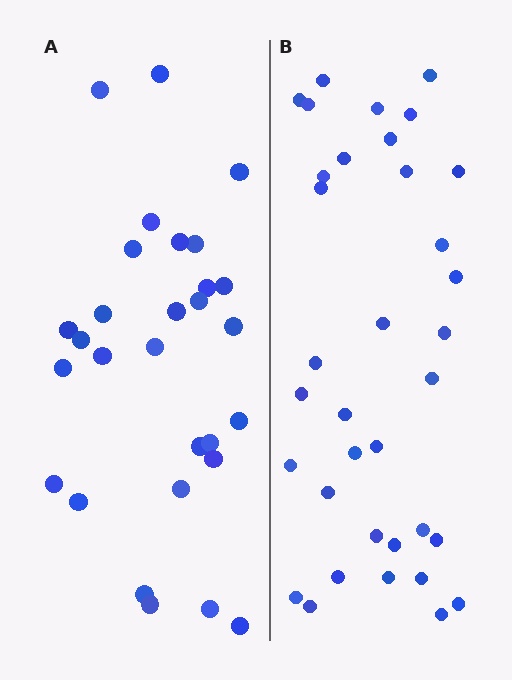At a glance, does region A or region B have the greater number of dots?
Region B (the right region) has more dots.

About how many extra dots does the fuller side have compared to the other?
Region B has about 6 more dots than region A.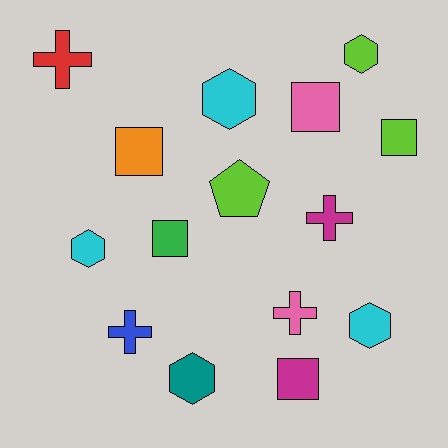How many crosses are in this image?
There are 4 crosses.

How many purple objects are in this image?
There are no purple objects.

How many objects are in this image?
There are 15 objects.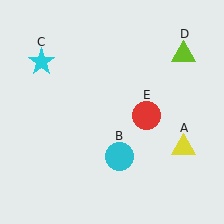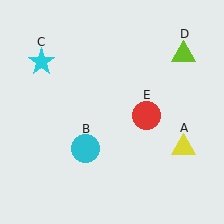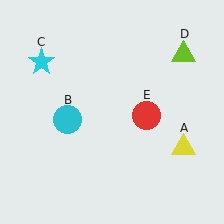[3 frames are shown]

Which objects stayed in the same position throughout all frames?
Yellow triangle (object A) and cyan star (object C) and lime triangle (object D) and red circle (object E) remained stationary.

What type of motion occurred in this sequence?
The cyan circle (object B) rotated clockwise around the center of the scene.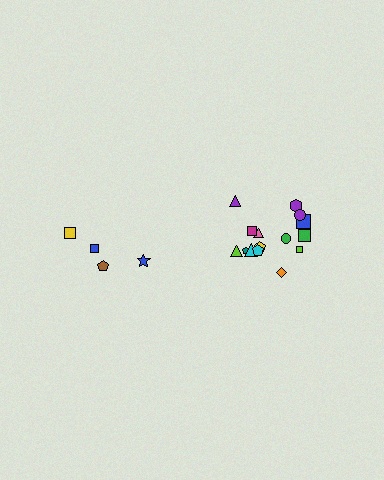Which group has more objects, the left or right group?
The right group.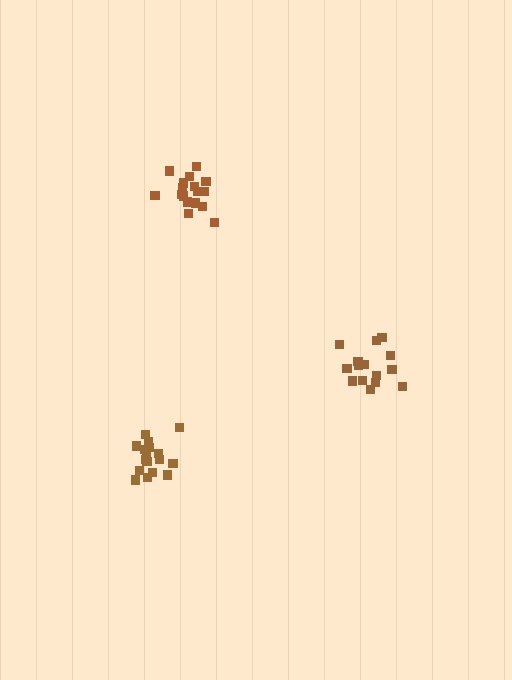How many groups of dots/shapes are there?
There are 3 groups.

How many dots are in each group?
Group 1: 17 dots, Group 2: 18 dots, Group 3: 15 dots (50 total).